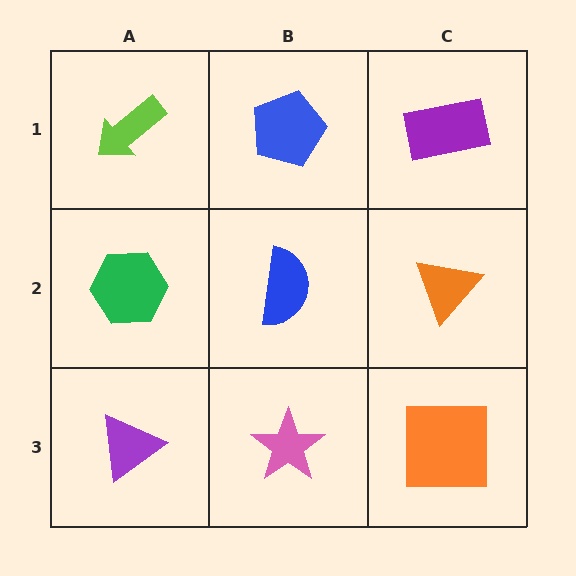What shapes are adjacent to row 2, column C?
A purple rectangle (row 1, column C), an orange square (row 3, column C), a blue semicircle (row 2, column B).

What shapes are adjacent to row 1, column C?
An orange triangle (row 2, column C), a blue pentagon (row 1, column B).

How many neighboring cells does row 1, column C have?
2.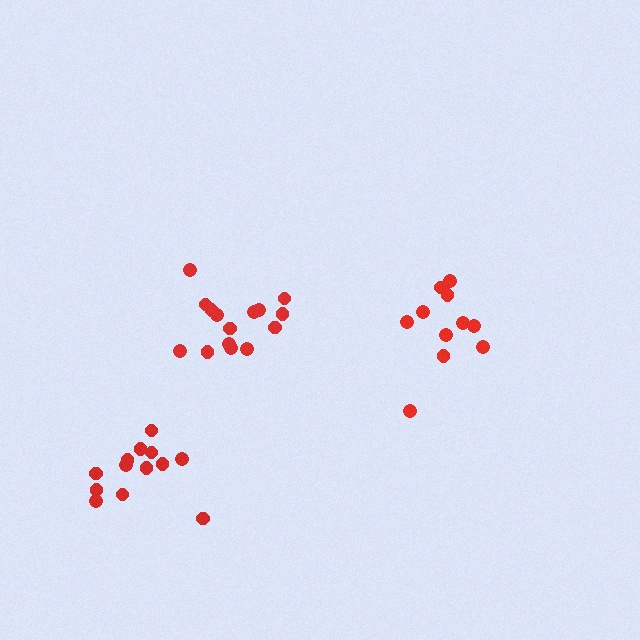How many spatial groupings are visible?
There are 3 spatial groupings.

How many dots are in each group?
Group 1: 15 dots, Group 2: 13 dots, Group 3: 11 dots (39 total).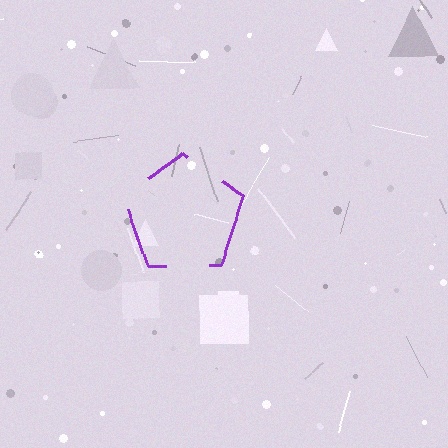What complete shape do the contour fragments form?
The contour fragments form a pentagon.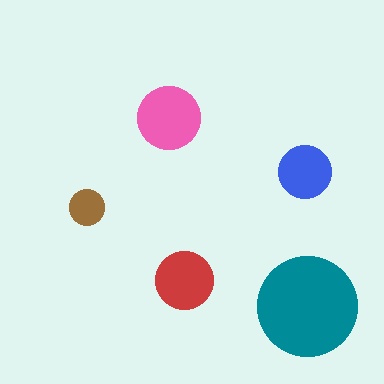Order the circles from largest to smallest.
the teal one, the pink one, the red one, the blue one, the brown one.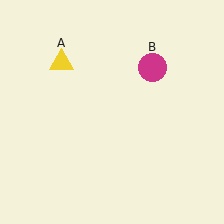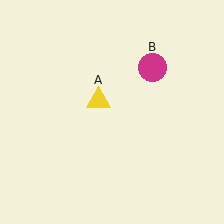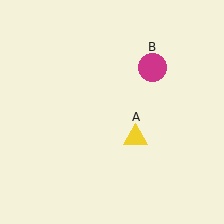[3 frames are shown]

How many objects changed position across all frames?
1 object changed position: yellow triangle (object A).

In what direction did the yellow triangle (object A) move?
The yellow triangle (object A) moved down and to the right.